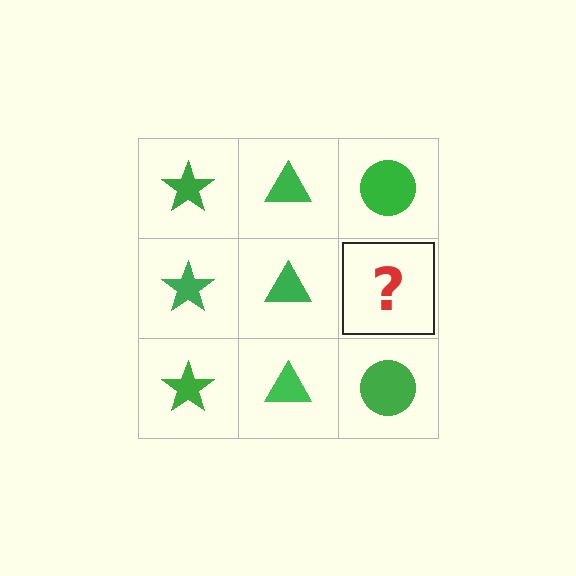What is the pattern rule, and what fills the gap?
The rule is that each column has a consistent shape. The gap should be filled with a green circle.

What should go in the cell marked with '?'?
The missing cell should contain a green circle.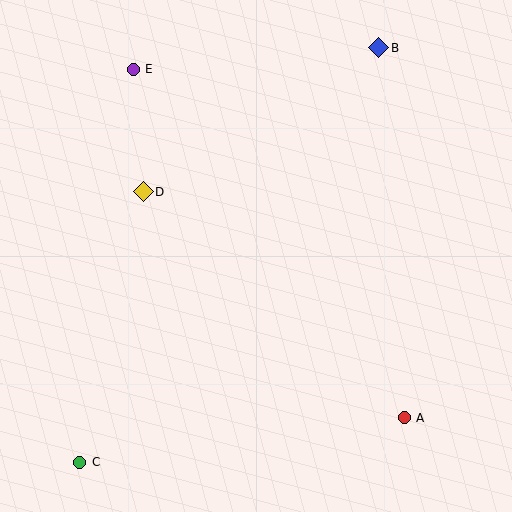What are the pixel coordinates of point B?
Point B is at (379, 48).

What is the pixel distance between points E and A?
The distance between E and A is 442 pixels.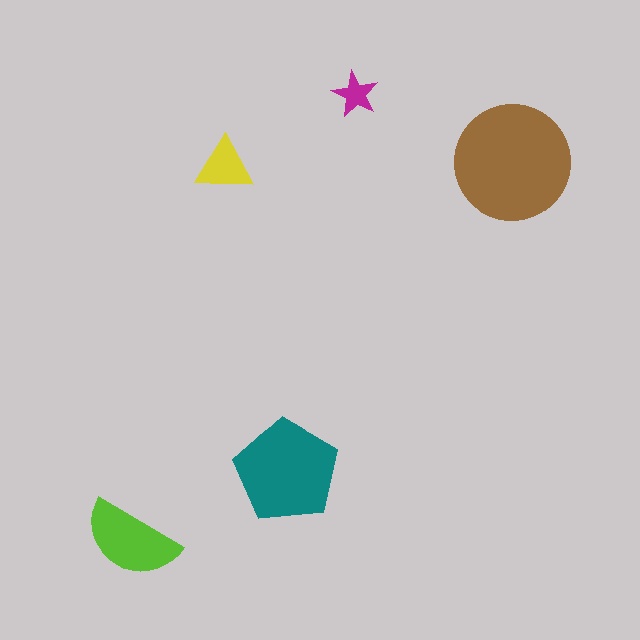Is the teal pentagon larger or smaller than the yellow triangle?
Larger.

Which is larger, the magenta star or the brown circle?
The brown circle.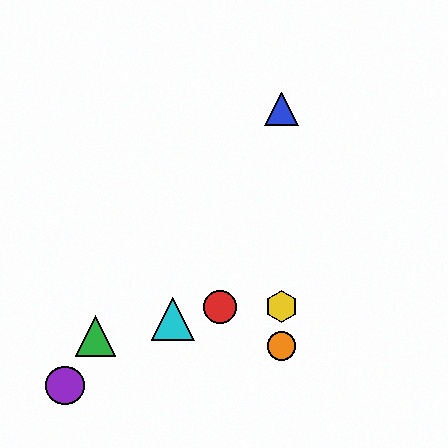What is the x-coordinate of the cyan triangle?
The cyan triangle is at x≈173.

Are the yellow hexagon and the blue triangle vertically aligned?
Yes, both are at x≈282.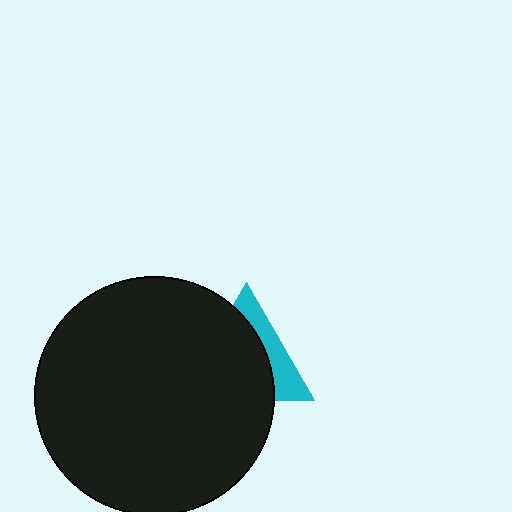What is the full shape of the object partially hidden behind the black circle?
The partially hidden object is a cyan triangle.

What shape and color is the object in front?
The object in front is a black circle.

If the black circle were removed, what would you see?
You would see the complete cyan triangle.